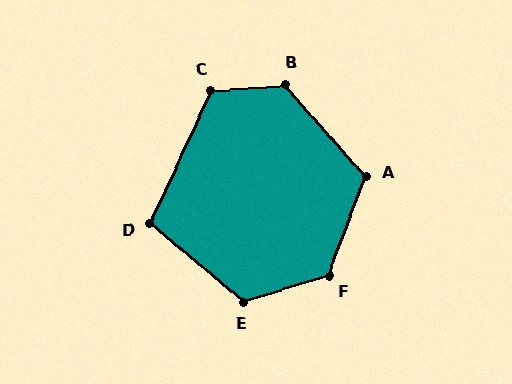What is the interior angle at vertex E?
Approximately 123 degrees (obtuse).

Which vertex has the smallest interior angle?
D, at approximately 105 degrees.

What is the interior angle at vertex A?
Approximately 118 degrees (obtuse).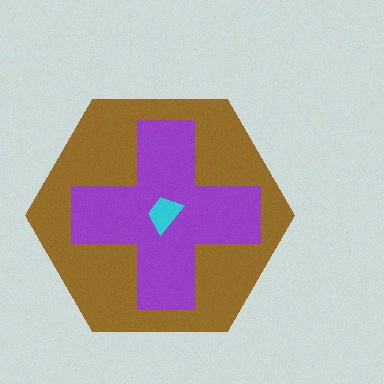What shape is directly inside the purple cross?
The cyan trapezoid.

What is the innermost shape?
The cyan trapezoid.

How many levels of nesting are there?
3.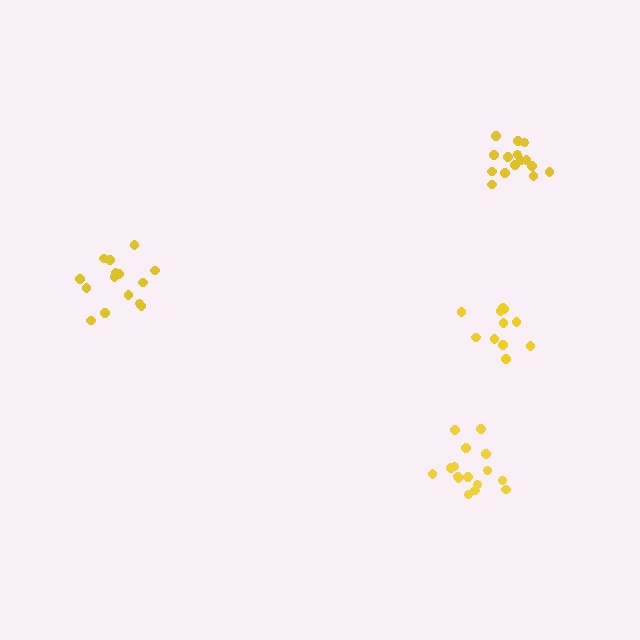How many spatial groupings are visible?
There are 4 spatial groupings.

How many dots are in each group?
Group 1: 15 dots, Group 2: 15 dots, Group 3: 11 dots, Group 4: 16 dots (57 total).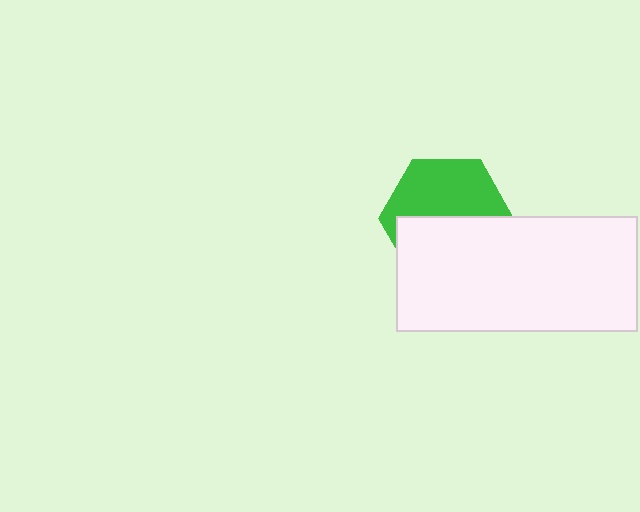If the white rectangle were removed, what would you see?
You would see the complete green hexagon.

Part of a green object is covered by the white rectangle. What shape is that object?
It is a hexagon.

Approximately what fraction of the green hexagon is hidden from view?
Roughly 51% of the green hexagon is hidden behind the white rectangle.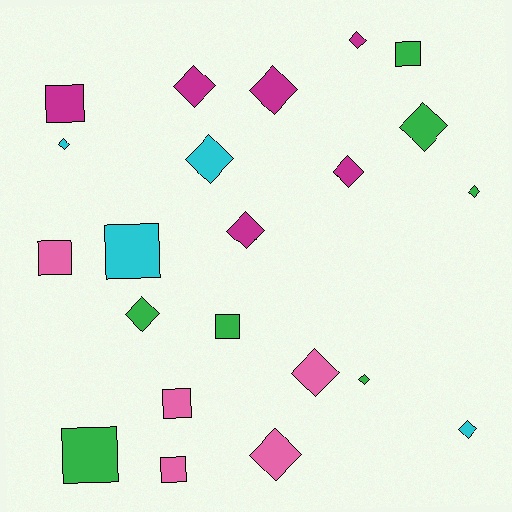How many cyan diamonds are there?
There are 3 cyan diamonds.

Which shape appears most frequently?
Diamond, with 14 objects.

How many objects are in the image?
There are 22 objects.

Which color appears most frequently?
Green, with 7 objects.